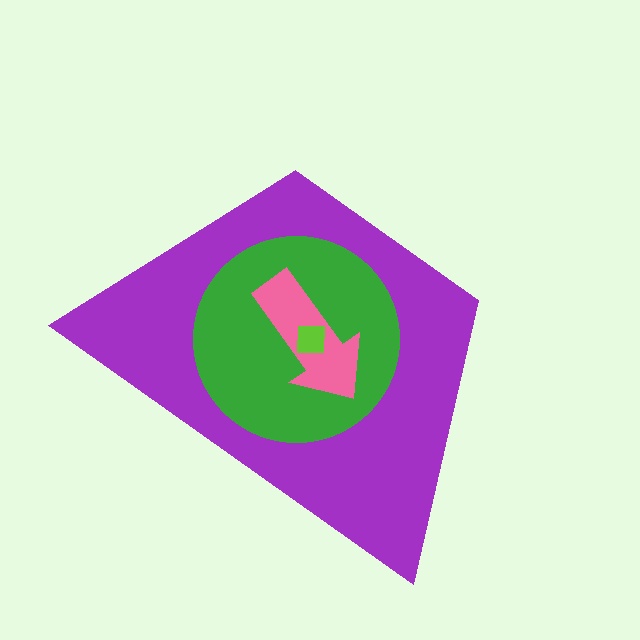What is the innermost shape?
The lime square.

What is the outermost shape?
The purple trapezoid.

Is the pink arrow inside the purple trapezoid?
Yes.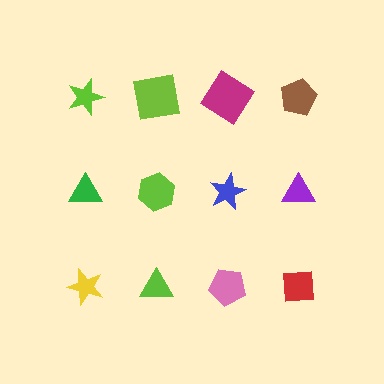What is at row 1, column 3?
A magenta diamond.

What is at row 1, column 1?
A lime star.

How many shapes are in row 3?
4 shapes.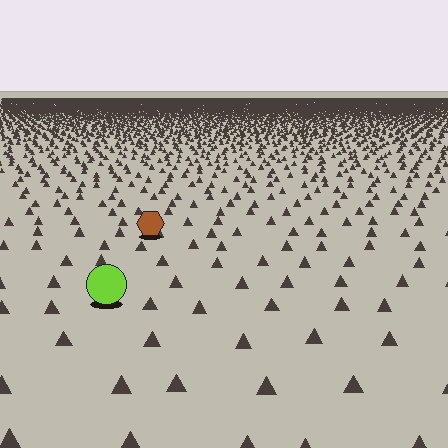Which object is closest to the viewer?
The lime circle is closest. The texture marks near it are larger and more spread out.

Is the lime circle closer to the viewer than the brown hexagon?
Yes. The lime circle is closer — you can tell from the texture gradient: the ground texture is coarser near it.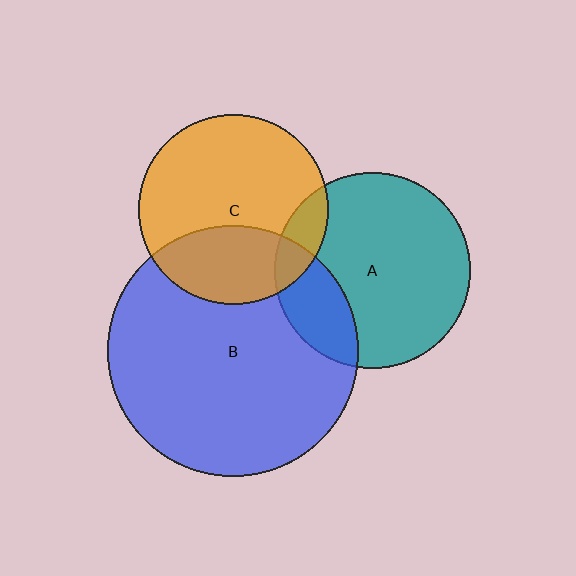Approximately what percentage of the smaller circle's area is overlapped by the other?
Approximately 10%.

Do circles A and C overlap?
Yes.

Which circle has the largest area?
Circle B (blue).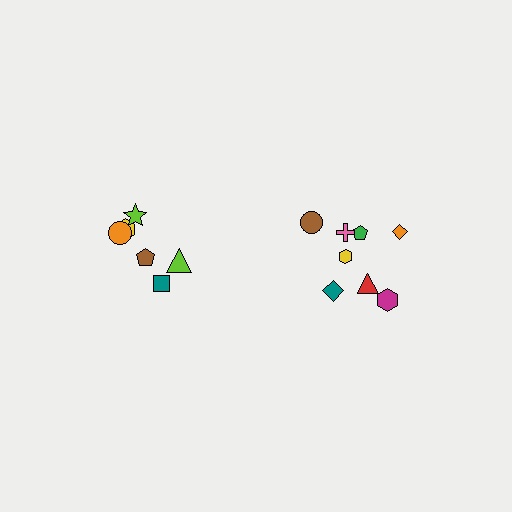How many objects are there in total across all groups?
There are 14 objects.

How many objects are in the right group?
There are 8 objects.